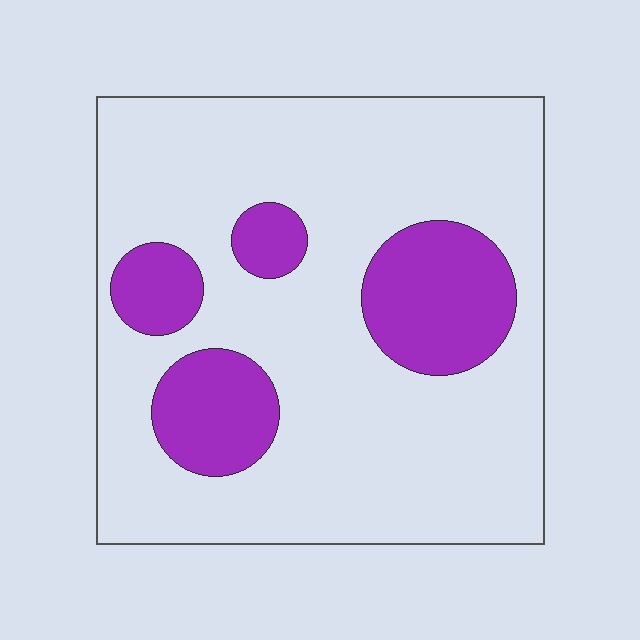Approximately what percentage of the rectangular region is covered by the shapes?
Approximately 20%.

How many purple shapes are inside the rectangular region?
4.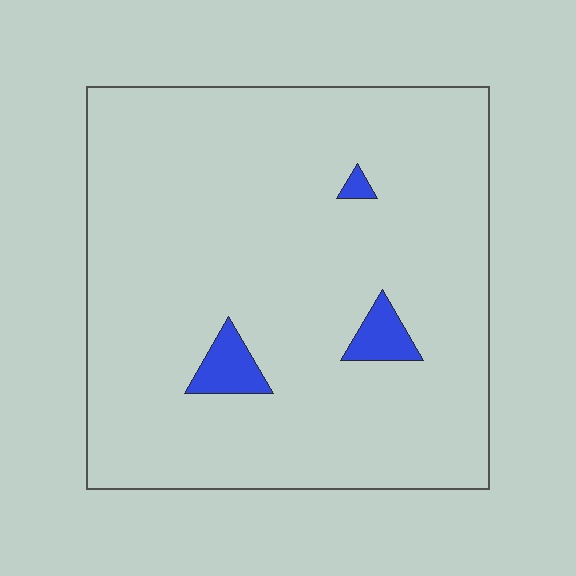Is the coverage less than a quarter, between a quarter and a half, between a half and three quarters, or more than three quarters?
Less than a quarter.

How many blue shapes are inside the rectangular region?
3.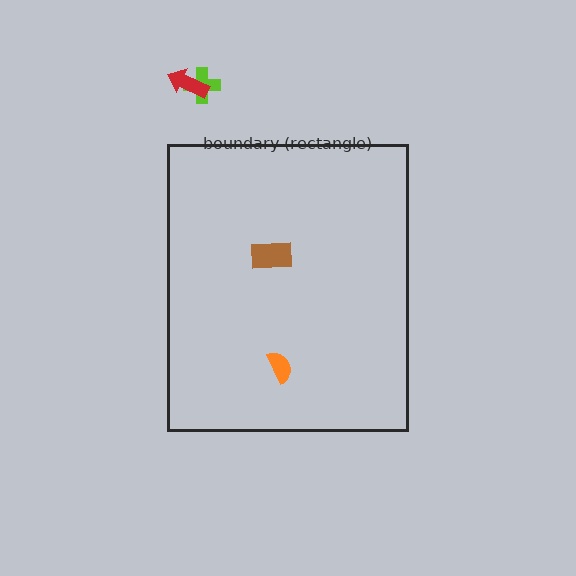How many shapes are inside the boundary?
2 inside, 2 outside.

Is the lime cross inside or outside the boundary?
Outside.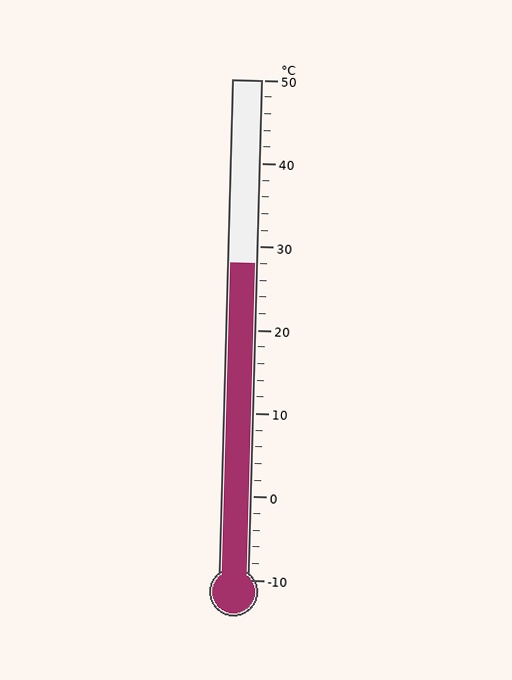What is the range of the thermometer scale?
The thermometer scale ranges from -10°C to 50°C.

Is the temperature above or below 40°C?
The temperature is below 40°C.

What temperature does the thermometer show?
The thermometer shows approximately 28°C.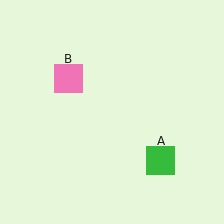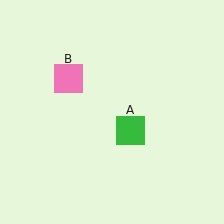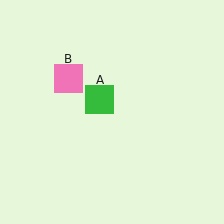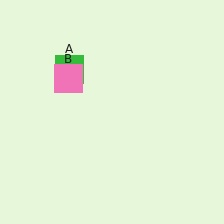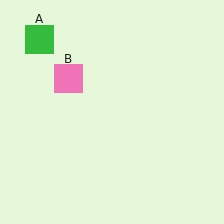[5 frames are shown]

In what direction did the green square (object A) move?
The green square (object A) moved up and to the left.